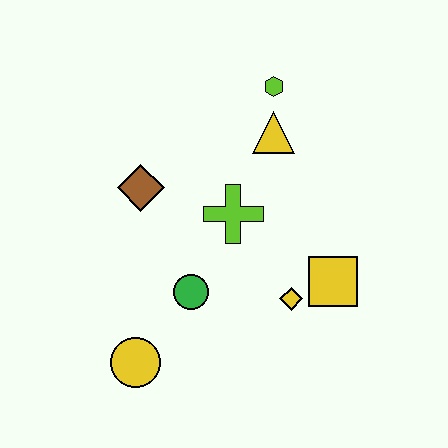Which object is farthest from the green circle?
The lime hexagon is farthest from the green circle.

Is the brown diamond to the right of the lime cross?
No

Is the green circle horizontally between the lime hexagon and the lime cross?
No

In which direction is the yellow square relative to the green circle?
The yellow square is to the right of the green circle.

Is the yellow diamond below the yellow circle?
No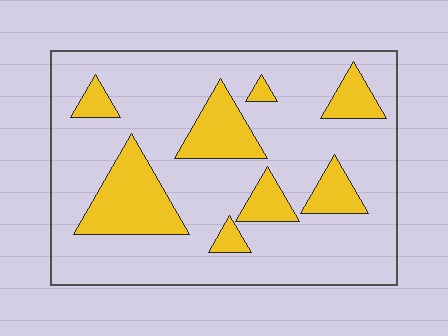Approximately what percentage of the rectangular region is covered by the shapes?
Approximately 20%.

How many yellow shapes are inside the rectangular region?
8.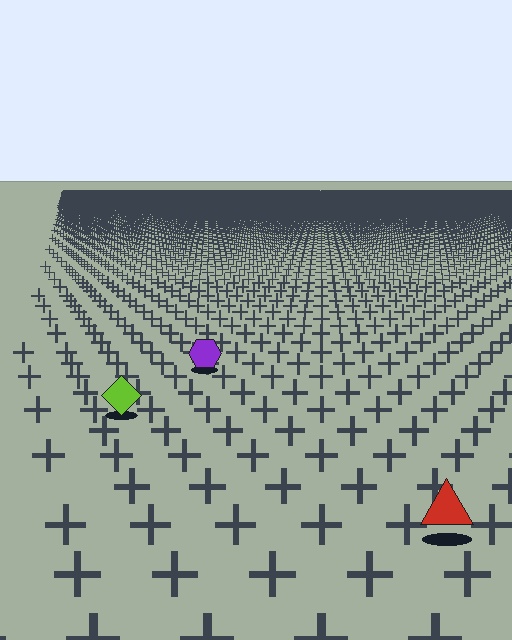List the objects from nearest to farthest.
From nearest to farthest: the red triangle, the lime diamond, the purple hexagon.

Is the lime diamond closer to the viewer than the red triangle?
No. The red triangle is closer — you can tell from the texture gradient: the ground texture is coarser near it.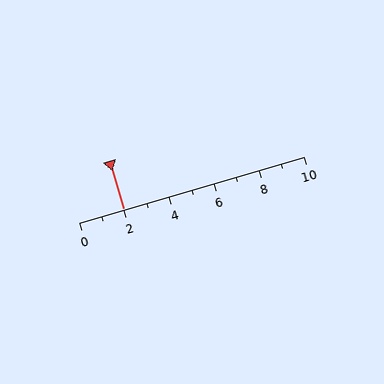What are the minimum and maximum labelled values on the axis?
The axis runs from 0 to 10.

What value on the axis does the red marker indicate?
The marker indicates approximately 2.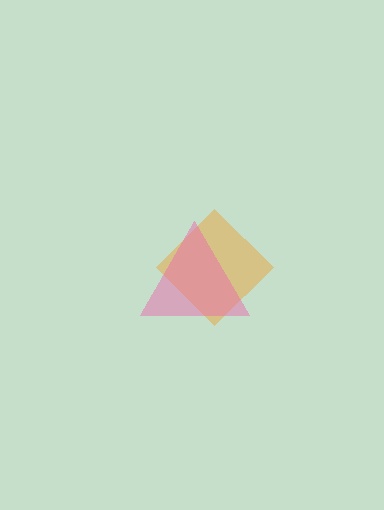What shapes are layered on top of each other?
The layered shapes are: an orange diamond, a pink triangle.